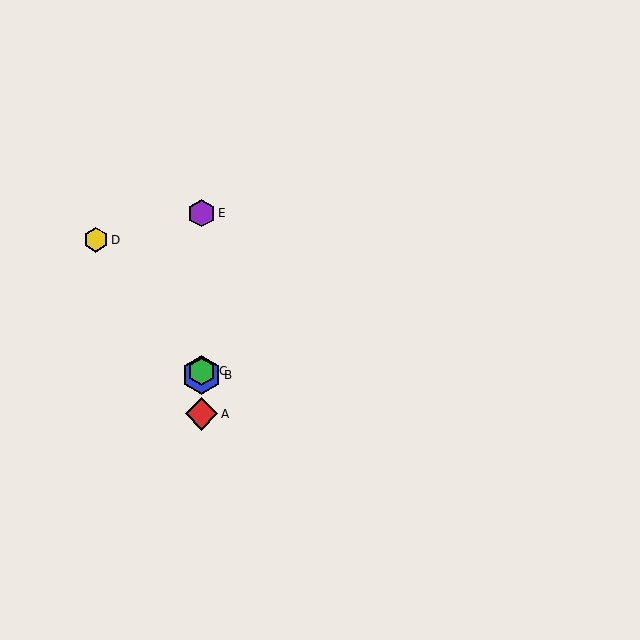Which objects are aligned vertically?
Objects A, B, C, E are aligned vertically.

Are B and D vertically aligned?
No, B is at x≈202 and D is at x≈96.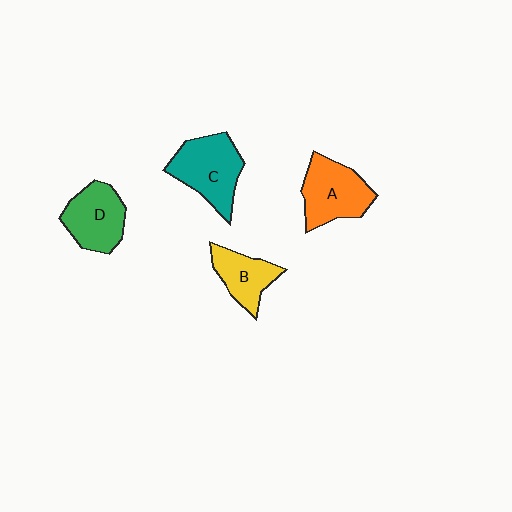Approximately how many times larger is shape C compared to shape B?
Approximately 1.5 times.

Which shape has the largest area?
Shape C (teal).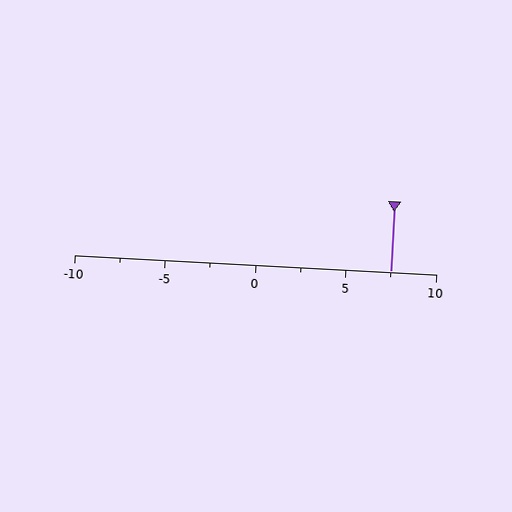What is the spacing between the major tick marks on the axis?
The major ticks are spaced 5 apart.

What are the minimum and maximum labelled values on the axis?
The axis runs from -10 to 10.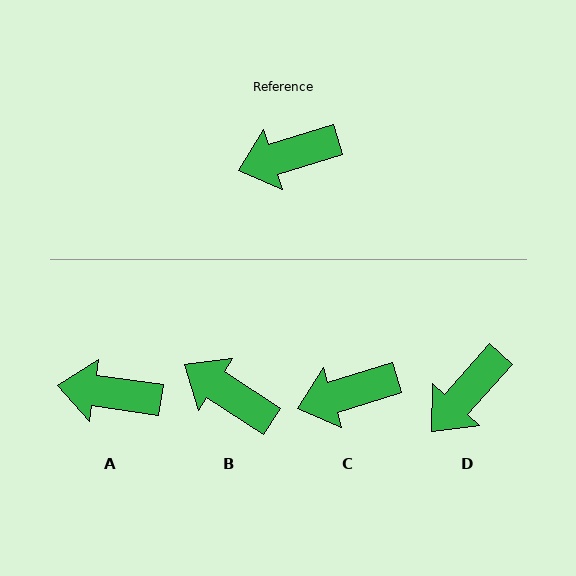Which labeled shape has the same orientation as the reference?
C.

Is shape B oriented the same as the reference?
No, it is off by about 51 degrees.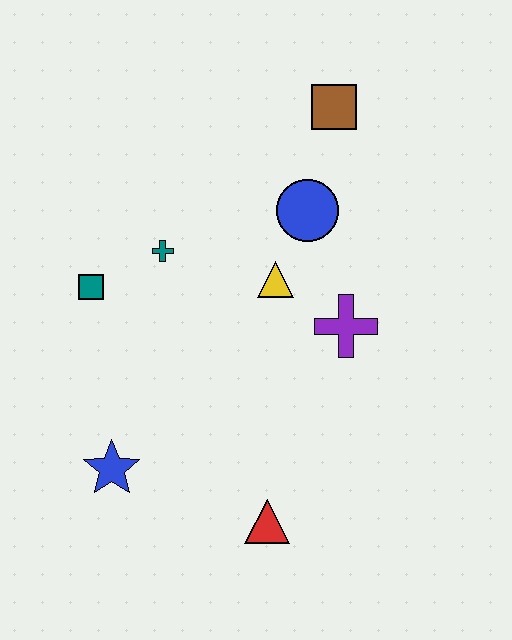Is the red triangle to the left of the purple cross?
Yes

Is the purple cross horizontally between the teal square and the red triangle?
No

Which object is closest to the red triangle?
The blue star is closest to the red triangle.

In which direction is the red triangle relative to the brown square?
The red triangle is below the brown square.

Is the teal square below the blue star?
No